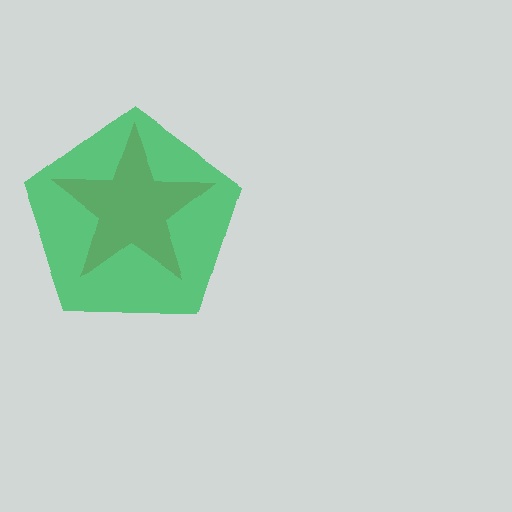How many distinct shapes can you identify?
There are 2 distinct shapes: a red star, a green pentagon.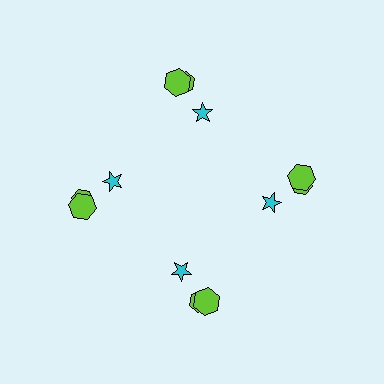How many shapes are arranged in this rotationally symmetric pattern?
There are 12 shapes, arranged in 4 groups of 3.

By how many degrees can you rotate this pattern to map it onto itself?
The pattern maps onto itself every 90 degrees of rotation.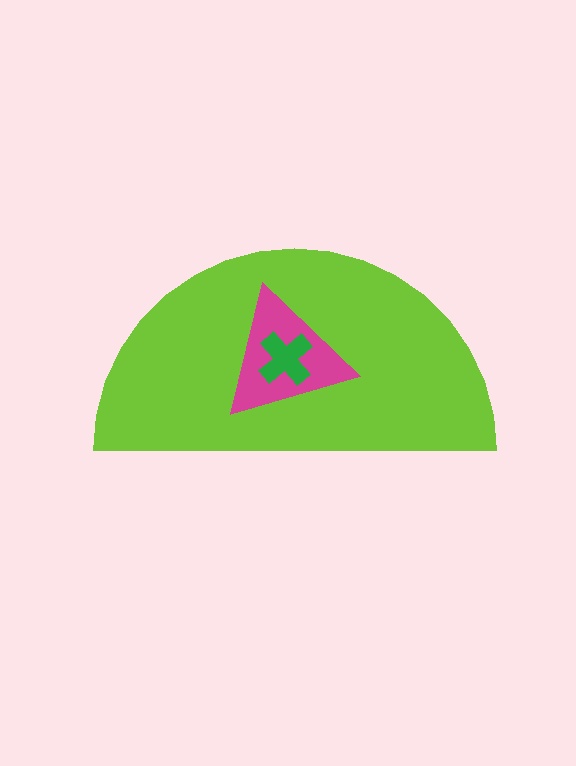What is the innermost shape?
The green cross.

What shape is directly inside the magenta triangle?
The green cross.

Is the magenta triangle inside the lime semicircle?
Yes.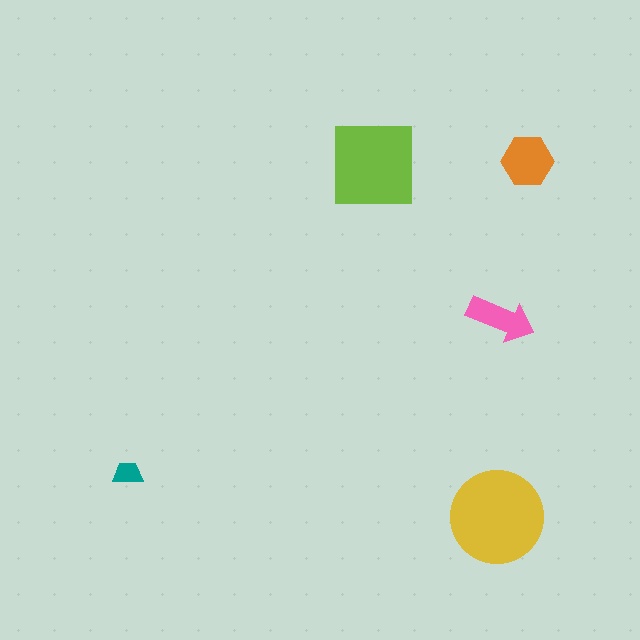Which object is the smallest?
The teal trapezoid.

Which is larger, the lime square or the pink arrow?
The lime square.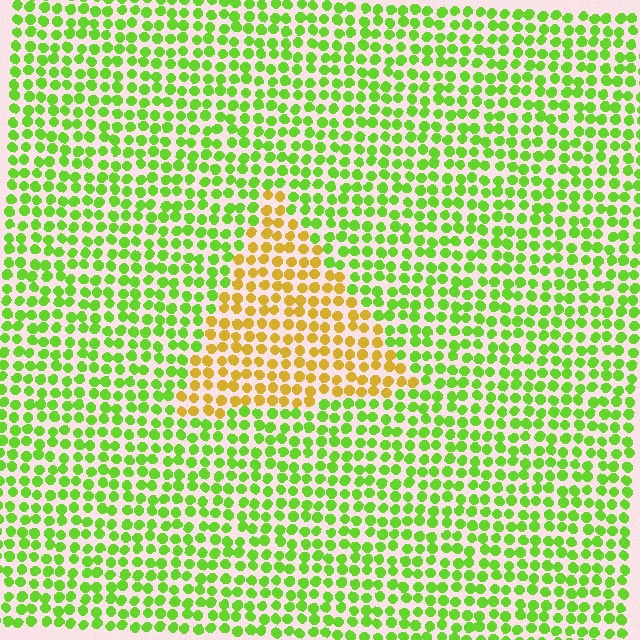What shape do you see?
I see a triangle.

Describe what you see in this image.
The image is filled with small lime elements in a uniform arrangement. A triangle-shaped region is visible where the elements are tinted to a slightly different hue, forming a subtle color boundary.